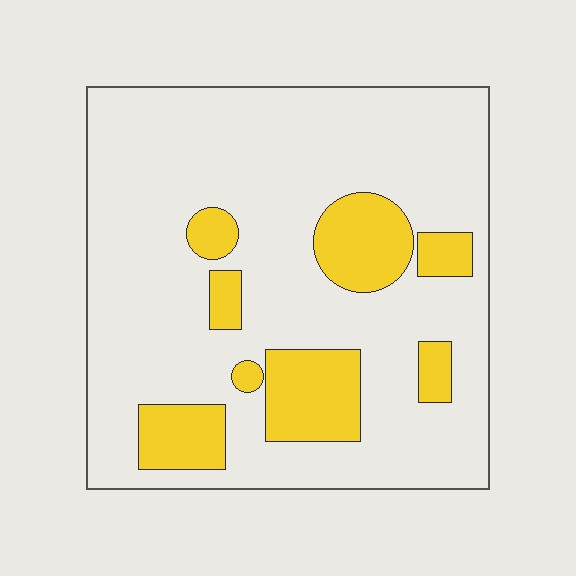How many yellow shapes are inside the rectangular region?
8.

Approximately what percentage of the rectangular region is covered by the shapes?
Approximately 20%.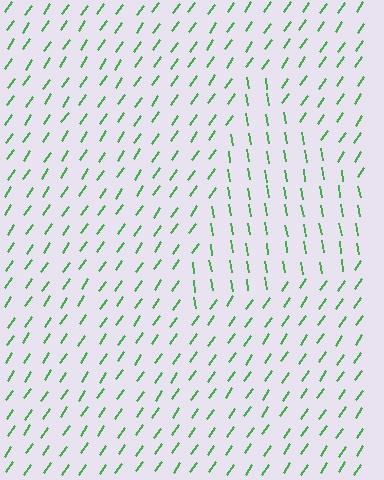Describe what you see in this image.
The image is filled with small green line segments. A triangle region in the image has lines oriented differently from the surrounding lines, creating a visible texture boundary.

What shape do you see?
I see a triangle.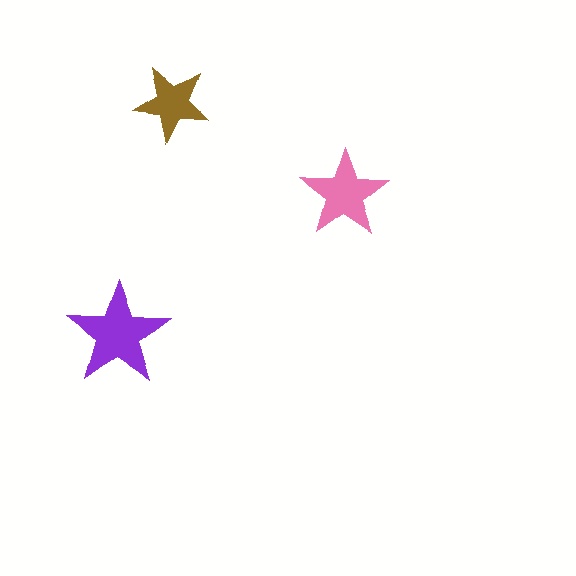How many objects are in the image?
There are 3 objects in the image.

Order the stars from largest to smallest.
the purple one, the pink one, the brown one.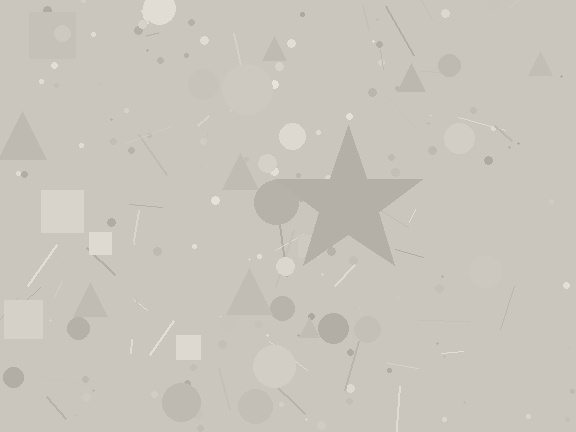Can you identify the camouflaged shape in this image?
The camouflaged shape is a star.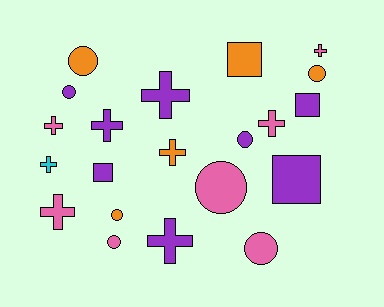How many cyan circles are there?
There are no cyan circles.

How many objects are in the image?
There are 21 objects.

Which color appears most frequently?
Purple, with 8 objects.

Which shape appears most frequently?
Cross, with 9 objects.